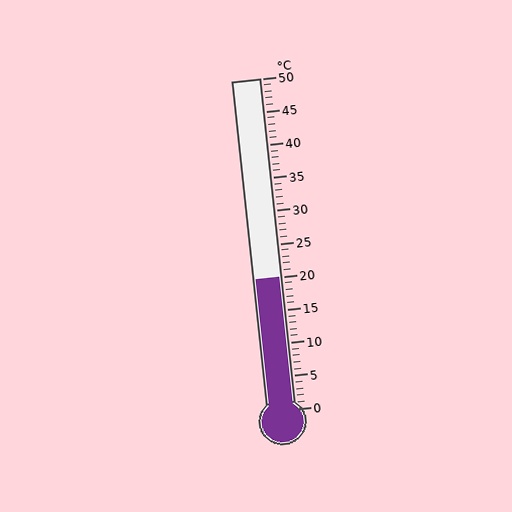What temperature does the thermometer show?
The thermometer shows approximately 20°C.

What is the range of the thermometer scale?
The thermometer scale ranges from 0°C to 50°C.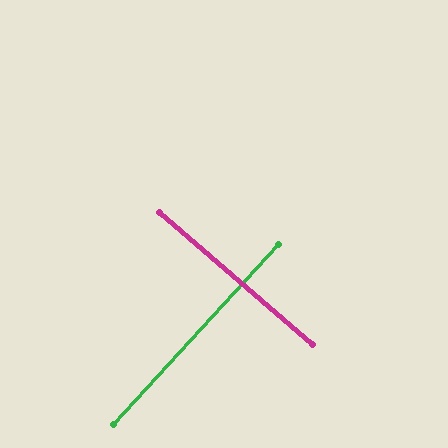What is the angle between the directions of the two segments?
Approximately 88 degrees.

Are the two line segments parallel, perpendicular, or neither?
Perpendicular — they meet at approximately 88°.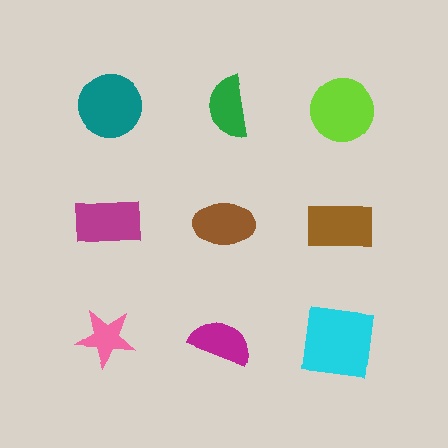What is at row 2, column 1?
A magenta rectangle.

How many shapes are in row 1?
3 shapes.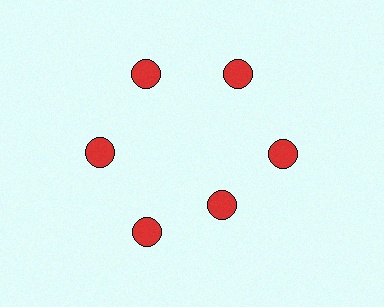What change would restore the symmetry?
The symmetry would be restored by moving it outward, back onto the ring so that all 6 circles sit at equal angles and equal distance from the center.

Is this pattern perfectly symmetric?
No. The 6 red circles are arranged in a ring, but one element near the 5 o'clock position is pulled inward toward the center, breaking the 6-fold rotational symmetry.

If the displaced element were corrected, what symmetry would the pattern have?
It would have 6-fold rotational symmetry — the pattern would map onto itself every 60 degrees.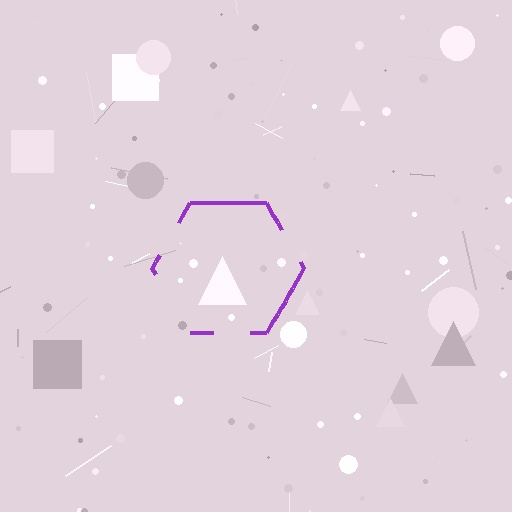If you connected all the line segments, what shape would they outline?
They would outline a hexagon.